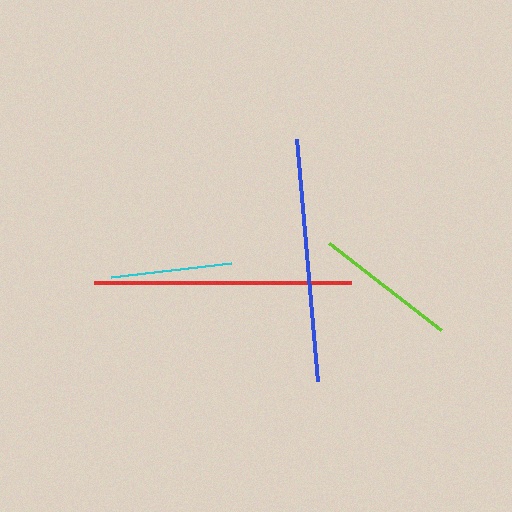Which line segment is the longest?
The red line is the longest at approximately 257 pixels.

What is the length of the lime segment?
The lime segment is approximately 142 pixels long.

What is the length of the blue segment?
The blue segment is approximately 242 pixels long.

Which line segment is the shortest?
The cyan line is the shortest at approximately 121 pixels.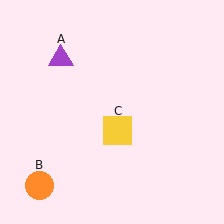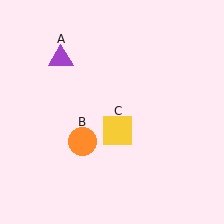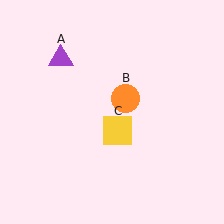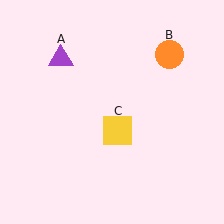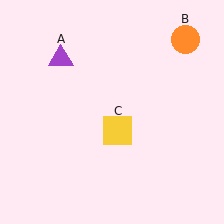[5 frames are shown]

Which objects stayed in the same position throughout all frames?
Purple triangle (object A) and yellow square (object C) remained stationary.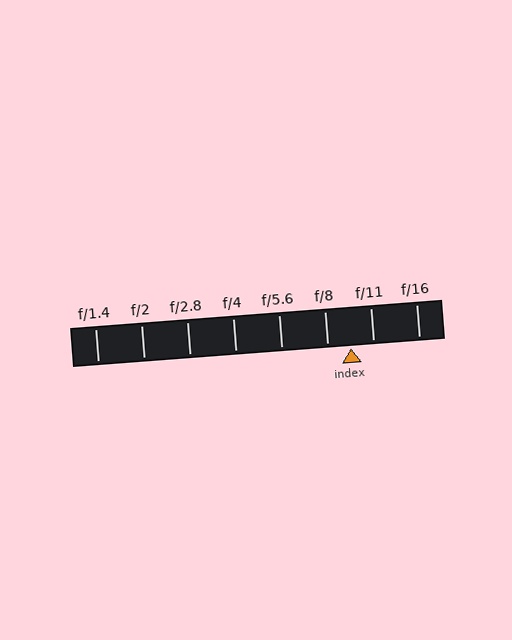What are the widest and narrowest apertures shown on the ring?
The widest aperture shown is f/1.4 and the narrowest is f/16.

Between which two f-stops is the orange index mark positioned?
The index mark is between f/8 and f/11.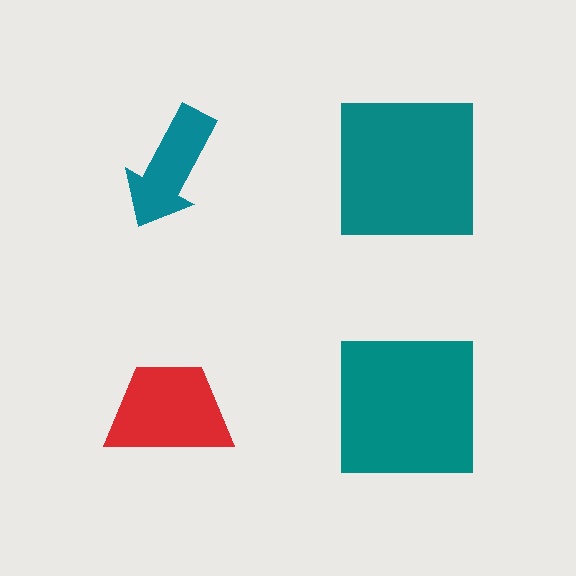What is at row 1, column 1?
A teal arrow.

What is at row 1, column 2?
A teal square.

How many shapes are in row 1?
2 shapes.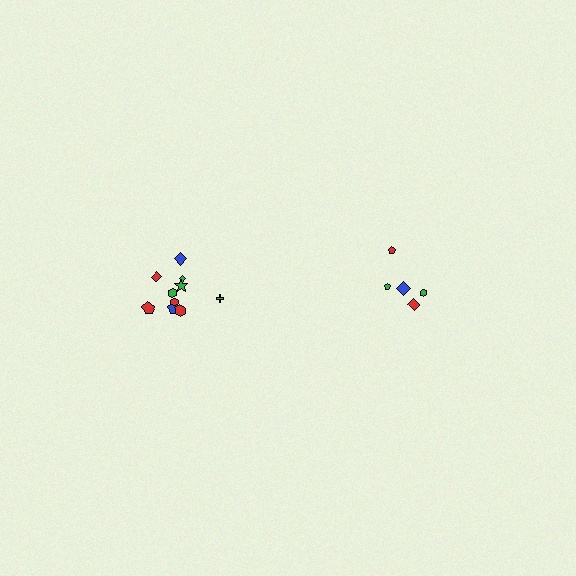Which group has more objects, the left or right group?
The left group.